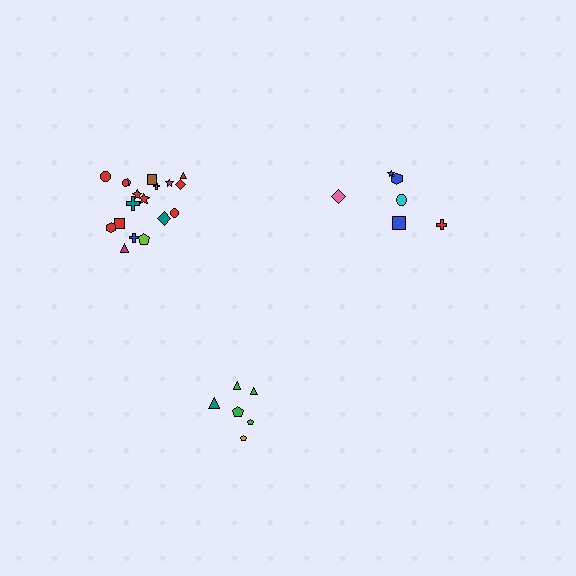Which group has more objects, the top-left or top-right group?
The top-left group.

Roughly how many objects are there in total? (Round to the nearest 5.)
Roughly 30 objects in total.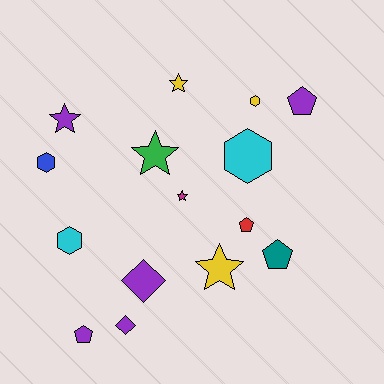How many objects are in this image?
There are 15 objects.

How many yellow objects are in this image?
There are 3 yellow objects.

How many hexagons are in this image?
There are 4 hexagons.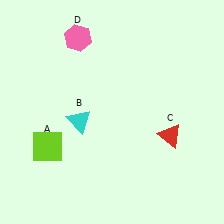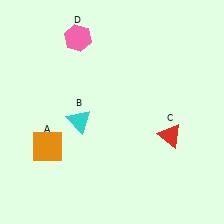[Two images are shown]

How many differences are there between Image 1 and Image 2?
There is 1 difference between the two images.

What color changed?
The square (A) changed from lime in Image 1 to orange in Image 2.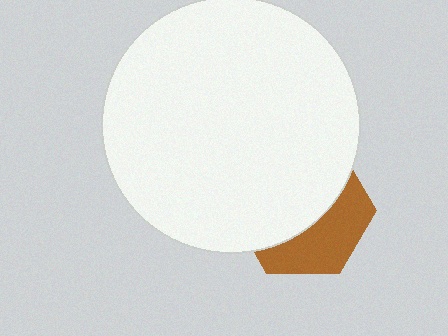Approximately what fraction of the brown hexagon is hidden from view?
Roughly 61% of the brown hexagon is hidden behind the white circle.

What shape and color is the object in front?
The object in front is a white circle.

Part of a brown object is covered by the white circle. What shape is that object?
It is a hexagon.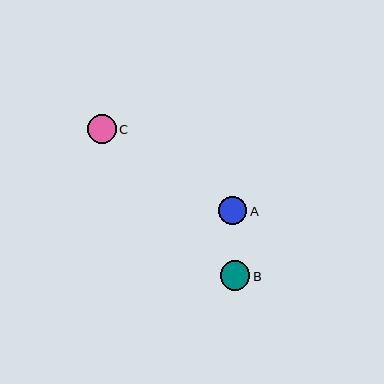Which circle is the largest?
Circle B is the largest with a size of approximately 30 pixels.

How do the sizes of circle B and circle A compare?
Circle B and circle A are approximately the same size.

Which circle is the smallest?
Circle A is the smallest with a size of approximately 28 pixels.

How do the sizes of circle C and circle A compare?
Circle C and circle A are approximately the same size.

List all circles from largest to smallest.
From largest to smallest: B, C, A.